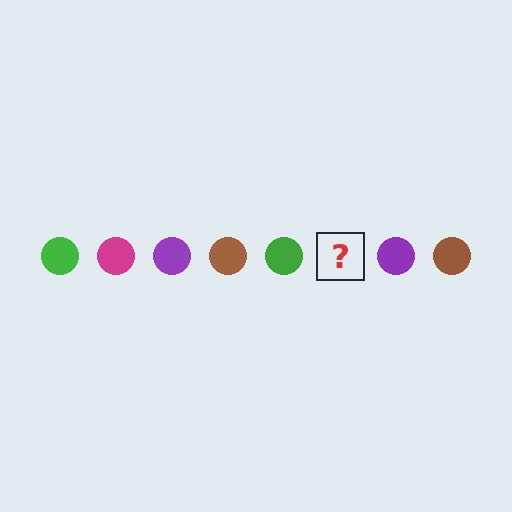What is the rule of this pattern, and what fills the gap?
The rule is that the pattern cycles through green, magenta, purple, brown circles. The gap should be filled with a magenta circle.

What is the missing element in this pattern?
The missing element is a magenta circle.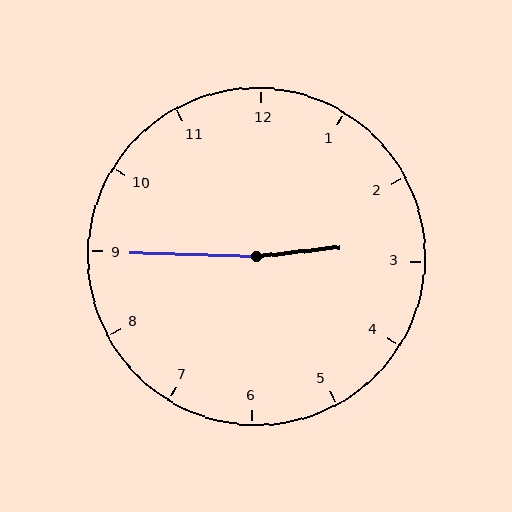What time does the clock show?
2:45.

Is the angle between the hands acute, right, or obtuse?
It is obtuse.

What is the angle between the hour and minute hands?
Approximately 172 degrees.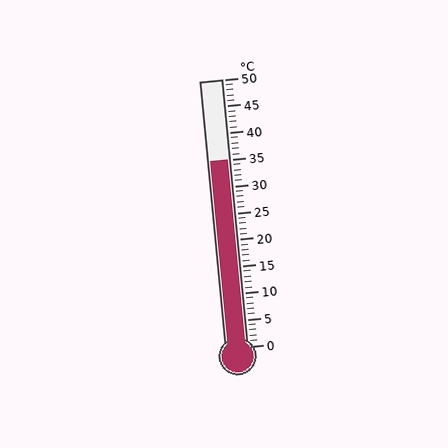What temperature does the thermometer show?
The thermometer shows approximately 35°C.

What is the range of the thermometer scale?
The thermometer scale ranges from 0°C to 50°C.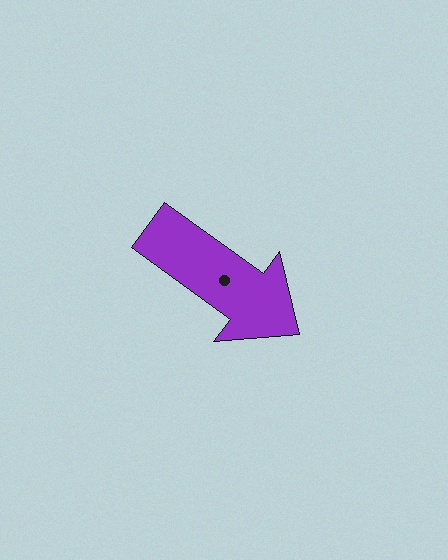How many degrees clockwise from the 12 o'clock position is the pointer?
Approximately 126 degrees.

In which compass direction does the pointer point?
Southeast.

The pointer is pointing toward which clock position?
Roughly 4 o'clock.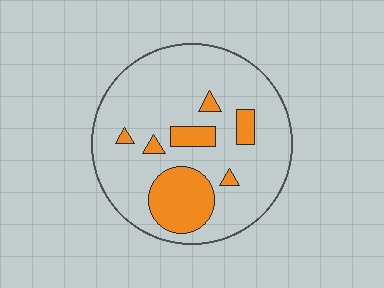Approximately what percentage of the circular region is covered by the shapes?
Approximately 20%.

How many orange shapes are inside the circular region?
7.